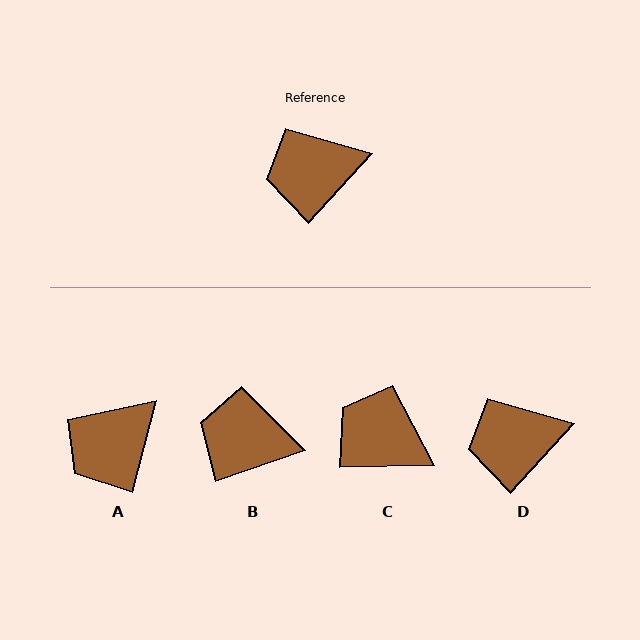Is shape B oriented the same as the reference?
No, it is off by about 29 degrees.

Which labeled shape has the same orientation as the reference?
D.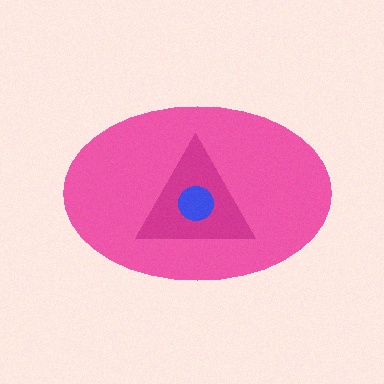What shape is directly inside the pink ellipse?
The magenta triangle.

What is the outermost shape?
The pink ellipse.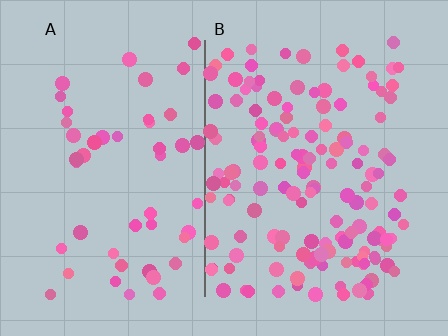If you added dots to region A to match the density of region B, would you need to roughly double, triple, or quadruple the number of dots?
Approximately triple.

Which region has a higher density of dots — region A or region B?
B (the right).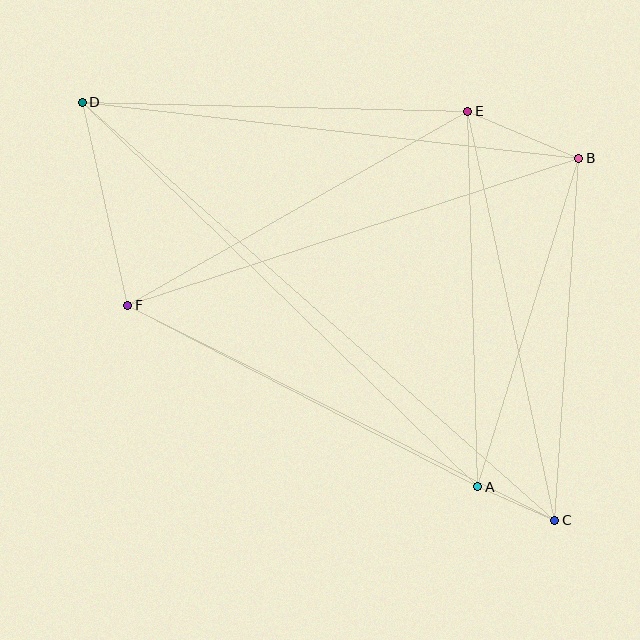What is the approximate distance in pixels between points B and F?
The distance between B and F is approximately 474 pixels.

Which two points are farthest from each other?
Points C and D are farthest from each other.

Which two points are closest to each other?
Points A and C are closest to each other.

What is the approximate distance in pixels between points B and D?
The distance between B and D is approximately 500 pixels.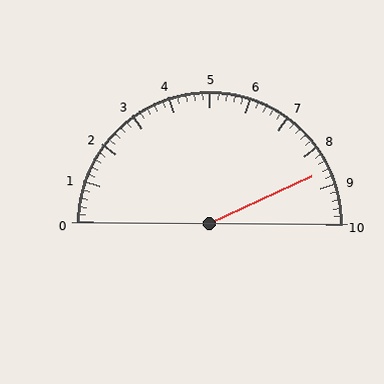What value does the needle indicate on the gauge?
The needle indicates approximately 8.6.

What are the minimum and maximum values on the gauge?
The gauge ranges from 0 to 10.